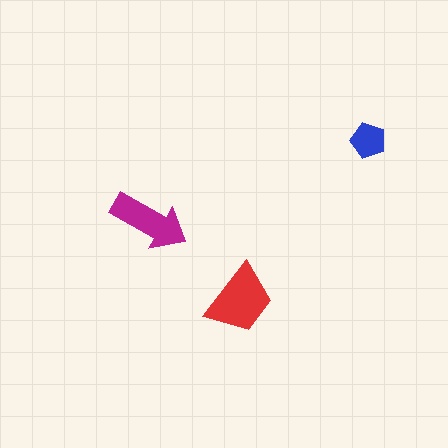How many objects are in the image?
There are 3 objects in the image.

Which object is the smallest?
The blue pentagon.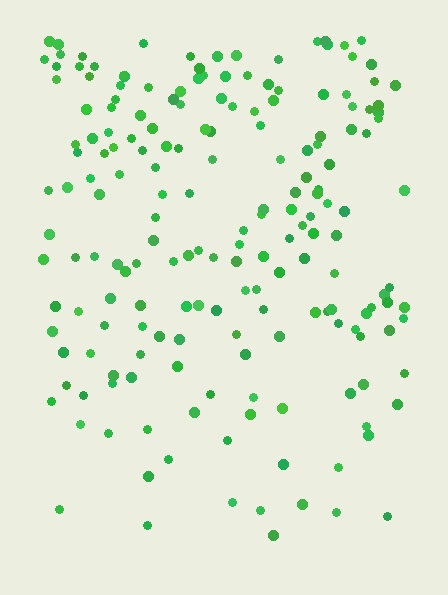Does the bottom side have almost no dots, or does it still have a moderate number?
Still a moderate number, just noticeably fewer than the top.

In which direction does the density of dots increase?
From bottom to top, with the top side densest.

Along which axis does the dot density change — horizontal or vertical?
Vertical.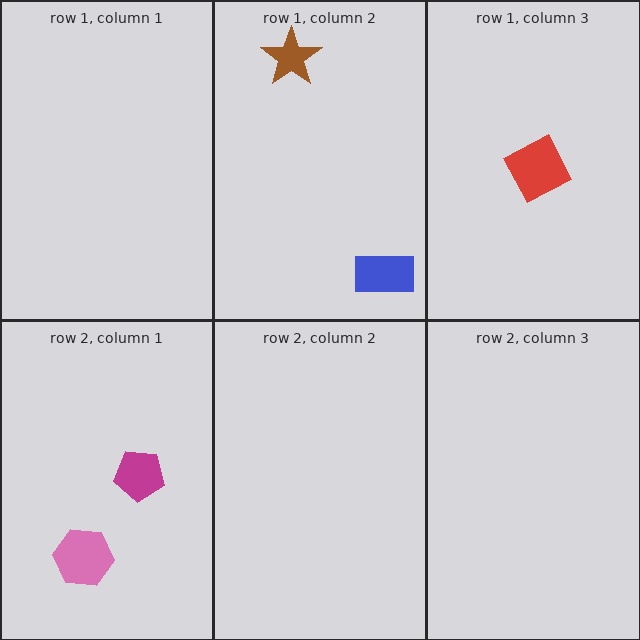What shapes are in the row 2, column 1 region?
The pink hexagon, the magenta pentagon.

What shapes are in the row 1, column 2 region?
The brown star, the blue rectangle.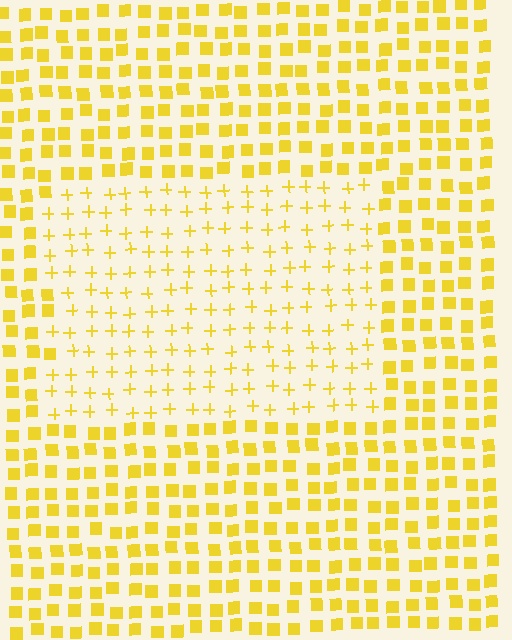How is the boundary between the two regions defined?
The boundary is defined by a change in element shape: plus signs inside vs. squares outside. All elements share the same color and spacing.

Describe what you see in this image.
The image is filled with small yellow elements arranged in a uniform grid. A rectangle-shaped region contains plus signs, while the surrounding area contains squares. The boundary is defined purely by the change in element shape.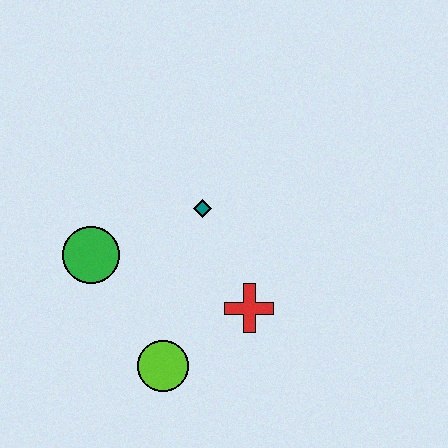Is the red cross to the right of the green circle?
Yes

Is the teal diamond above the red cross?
Yes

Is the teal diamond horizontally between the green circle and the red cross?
Yes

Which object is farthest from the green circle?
The red cross is farthest from the green circle.